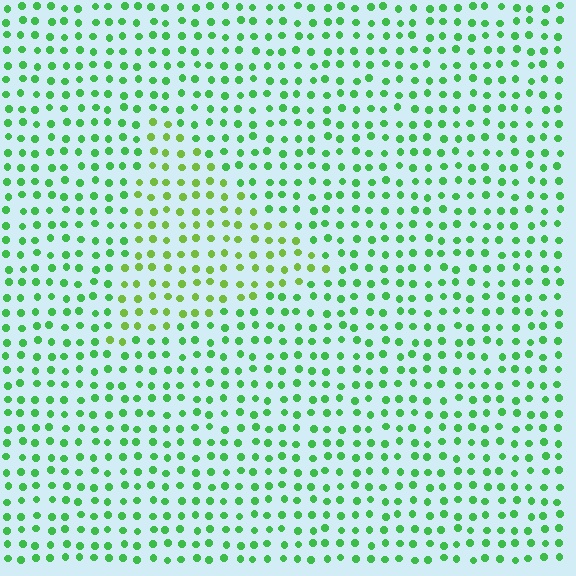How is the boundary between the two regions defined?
The boundary is defined purely by a slight shift in hue (about 31 degrees). Spacing, size, and orientation are identical on both sides.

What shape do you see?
I see a triangle.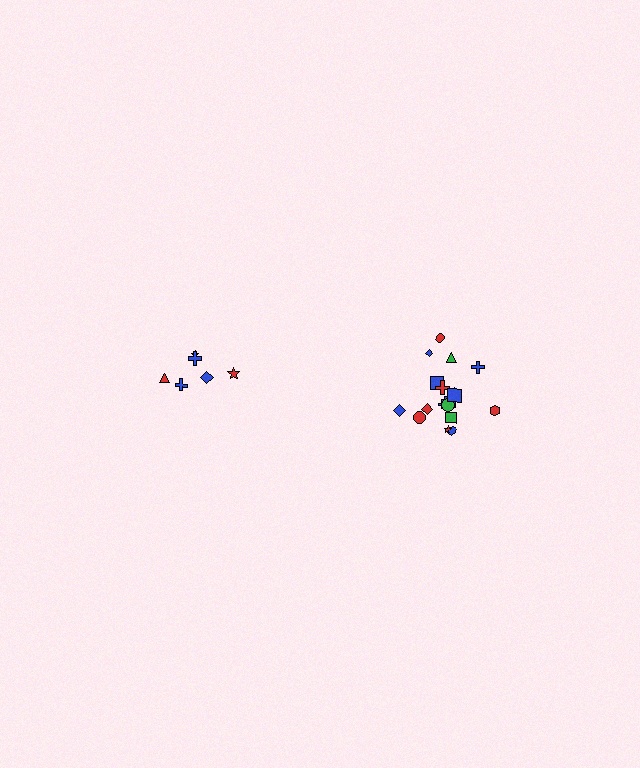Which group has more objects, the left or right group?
The right group.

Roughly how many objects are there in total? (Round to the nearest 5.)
Roughly 25 objects in total.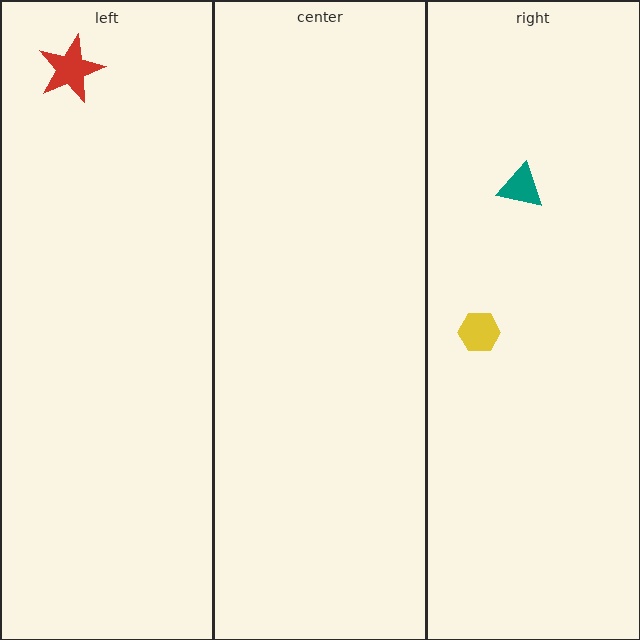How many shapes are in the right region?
2.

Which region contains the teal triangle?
The right region.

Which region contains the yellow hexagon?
The right region.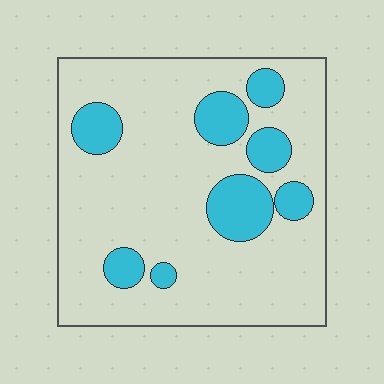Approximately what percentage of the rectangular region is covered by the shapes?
Approximately 20%.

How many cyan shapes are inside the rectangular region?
8.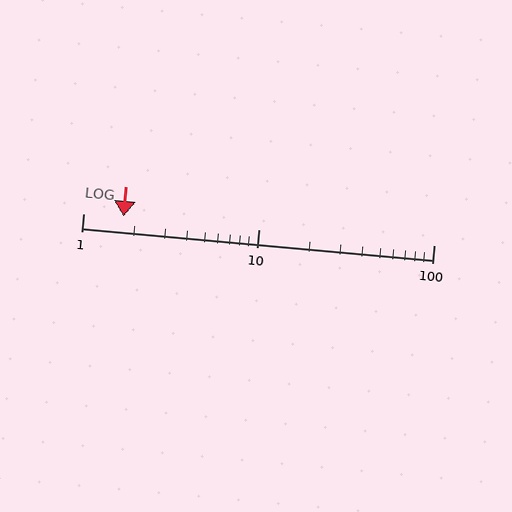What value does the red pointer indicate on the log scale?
The pointer indicates approximately 1.7.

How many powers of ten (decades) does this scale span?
The scale spans 2 decades, from 1 to 100.